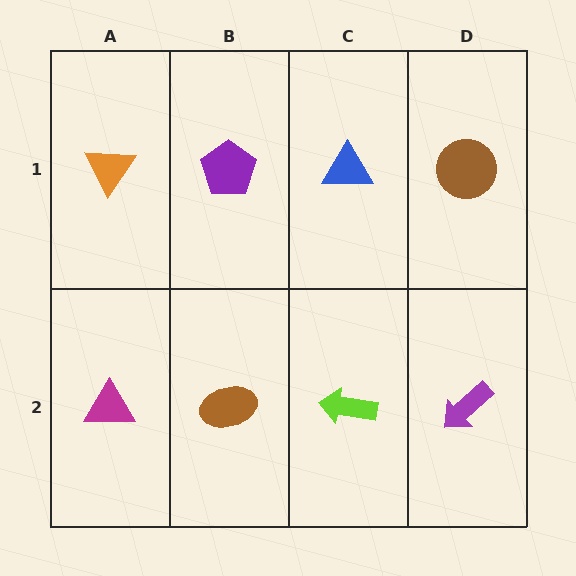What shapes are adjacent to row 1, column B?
A brown ellipse (row 2, column B), an orange triangle (row 1, column A), a blue triangle (row 1, column C).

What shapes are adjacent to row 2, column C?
A blue triangle (row 1, column C), a brown ellipse (row 2, column B), a purple arrow (row 2, column D).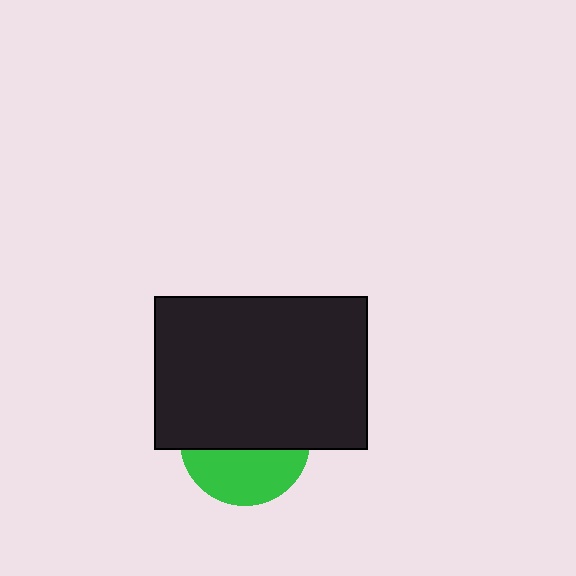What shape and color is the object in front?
The object in front is a black rectangle.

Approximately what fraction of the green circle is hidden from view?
Roughly 58% of the green circle is hidden behind the black rectangle.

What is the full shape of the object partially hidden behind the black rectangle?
The partially hidden object is a green circle.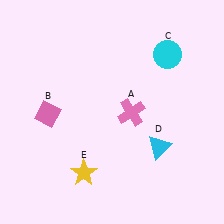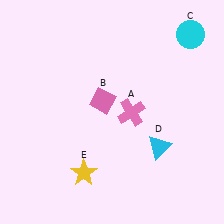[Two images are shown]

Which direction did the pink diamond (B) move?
The pink diamond (B) moved right.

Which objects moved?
The objects that moved are: the pink diamond (B), the cyan circle (C).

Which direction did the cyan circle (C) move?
The cyan circle (C) moved right.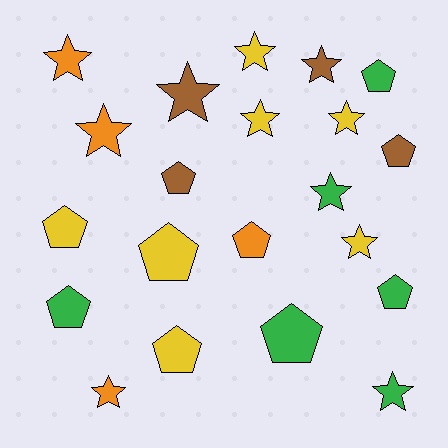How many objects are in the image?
There are 21 objects.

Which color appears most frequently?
Yellow, with 7 objects.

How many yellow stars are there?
There are 4 yellow stars.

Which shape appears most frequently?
Star, with 11 objects.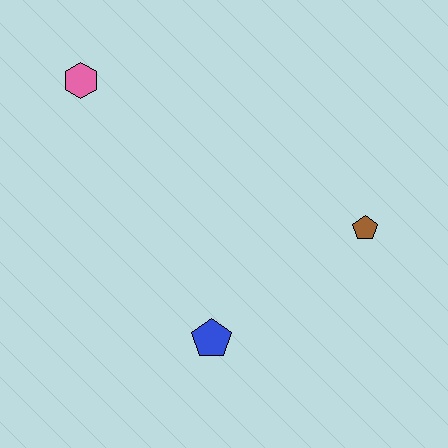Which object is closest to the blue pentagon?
The brown pentagon is closest to the blue pentagon.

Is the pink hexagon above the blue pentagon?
Yes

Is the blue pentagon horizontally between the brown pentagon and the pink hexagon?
Yes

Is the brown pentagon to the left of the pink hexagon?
No